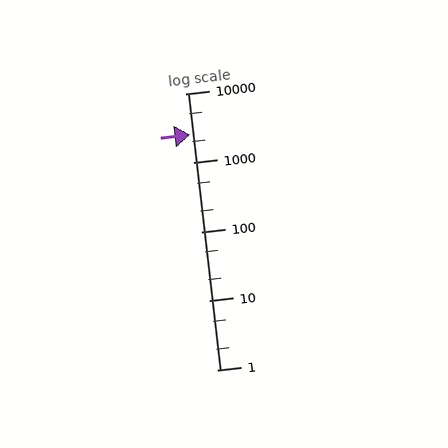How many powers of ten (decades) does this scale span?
The scale spans 4 decades, from 1 to 10000.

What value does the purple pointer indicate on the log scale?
The pointer indicates approximately 2500.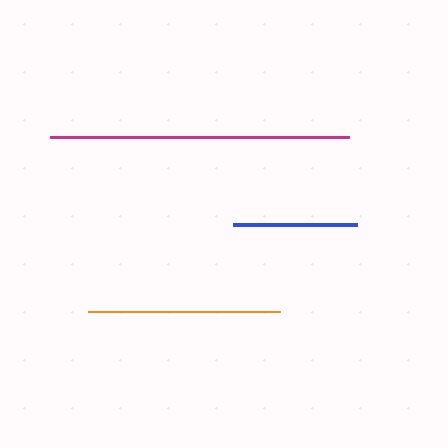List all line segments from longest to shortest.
From longest to shortest: magenta, orange, blue.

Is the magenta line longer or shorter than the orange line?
The magenta line is longer than the orange line.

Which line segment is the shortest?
The blue line is the shortest at approximately 124 pixels.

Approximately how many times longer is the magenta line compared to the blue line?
The magenta line is approximately 2.4 times the length of the blue line.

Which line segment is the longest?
The magenta line is the longest at approximately 299 pixels.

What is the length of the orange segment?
The orange segment is approximately 193 pixels long.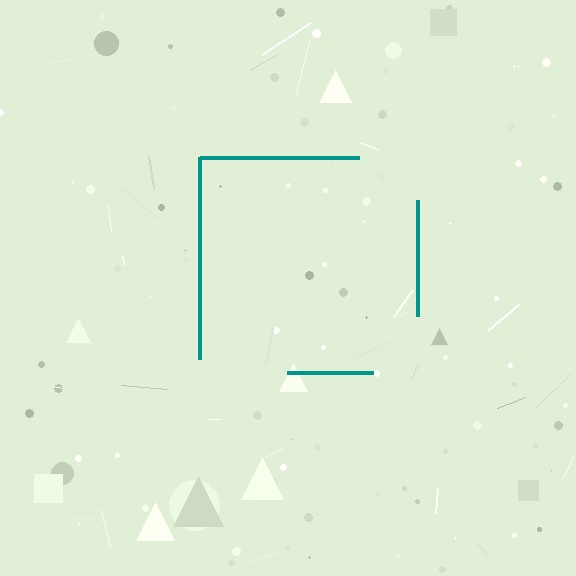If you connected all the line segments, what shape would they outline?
They would outline a square.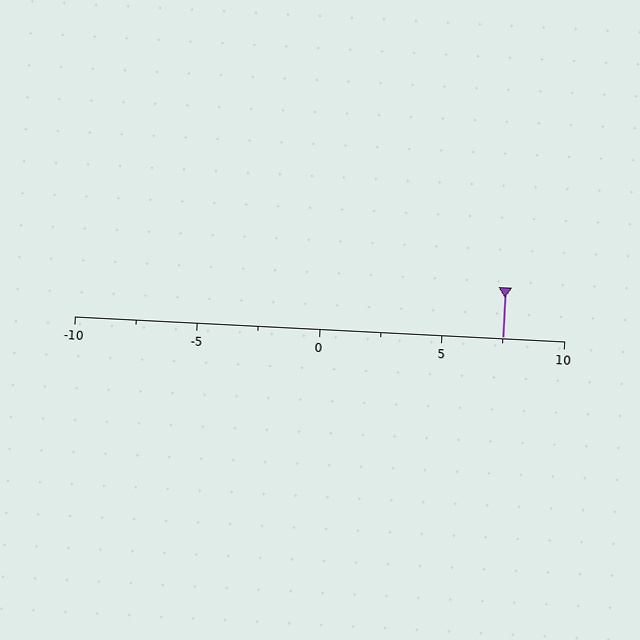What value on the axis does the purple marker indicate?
The marker indicates approximately 7.5.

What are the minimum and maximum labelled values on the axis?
The axis runs from -10 to 10.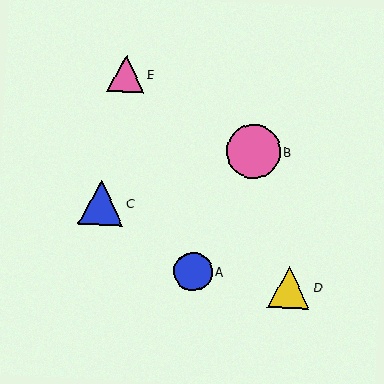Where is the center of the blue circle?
The center of the blue circle is at (193, 271).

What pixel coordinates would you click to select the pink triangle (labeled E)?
Click at (126, 74) to select the pink triangle E.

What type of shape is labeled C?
Shape C is a blue triangle.